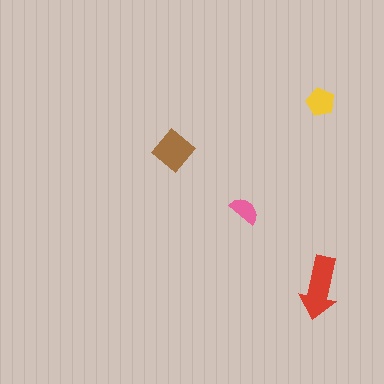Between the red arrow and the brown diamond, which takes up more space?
The red arrow.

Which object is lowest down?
The red arrow is bottommost.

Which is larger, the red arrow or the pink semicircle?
The red arrow.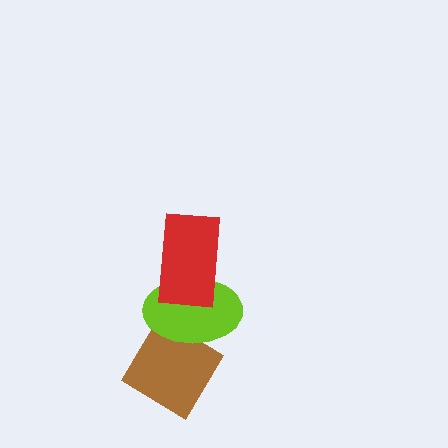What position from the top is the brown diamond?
The brown diamond is 3rd from the top.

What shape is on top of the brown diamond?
The lime ellipse is on top of the brown diamond.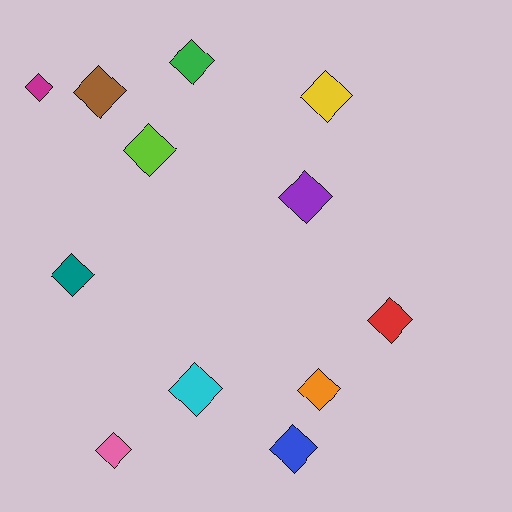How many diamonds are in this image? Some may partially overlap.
There are 12 diamonds.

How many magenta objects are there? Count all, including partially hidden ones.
There is 1 magenta object.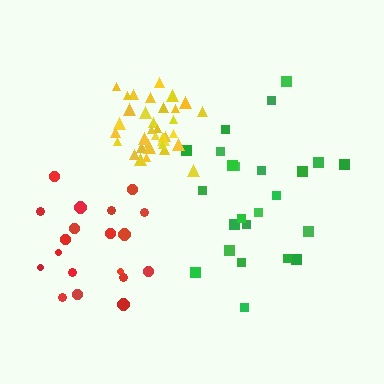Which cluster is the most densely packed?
Yellow.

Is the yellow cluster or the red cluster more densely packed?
Yellow.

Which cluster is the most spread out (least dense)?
Green.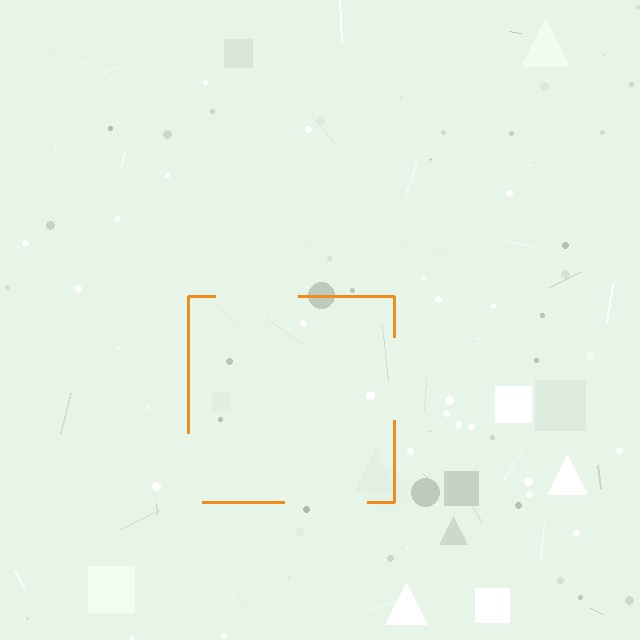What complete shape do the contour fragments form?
The contour fragments form a square.